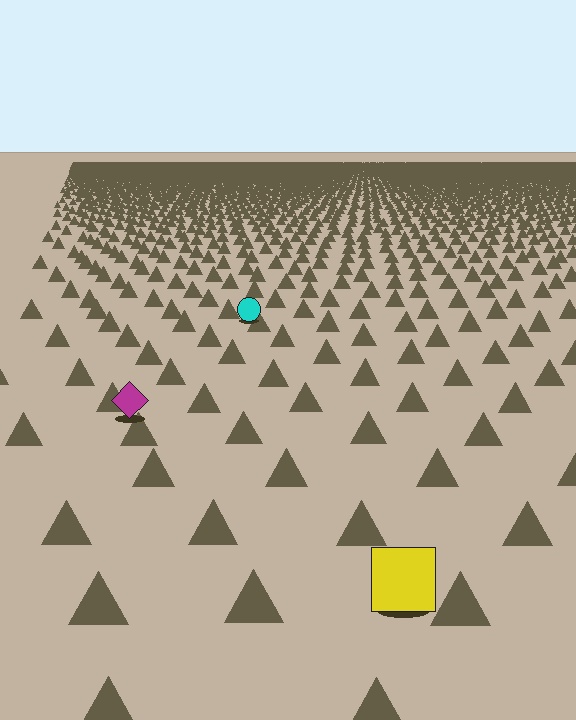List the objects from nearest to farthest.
From nearest to farthest: the yellow square, the magenta diamond, the cyan circle.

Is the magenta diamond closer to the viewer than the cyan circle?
Yes. The magenta diamond is closer — you can tell from the texture gradient: the ground texture is coarser near it.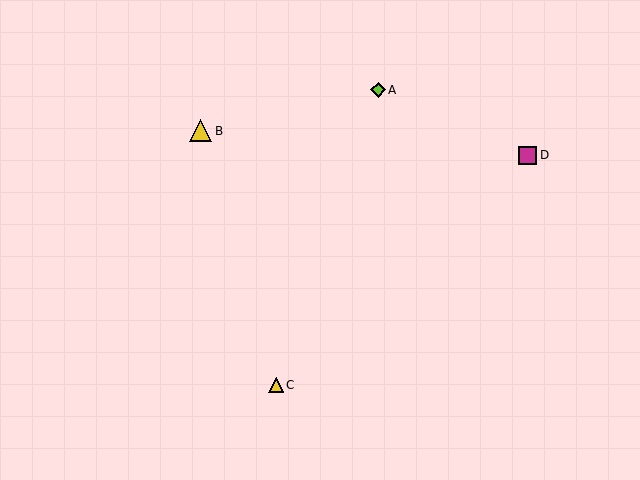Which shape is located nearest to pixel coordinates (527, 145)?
The magenta square (labeled D) at (528, 155) is nearest to that location.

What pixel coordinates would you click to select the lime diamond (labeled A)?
Click at (378, 90) to select the lime diamond A.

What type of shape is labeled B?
Shape B is a yellow triangle.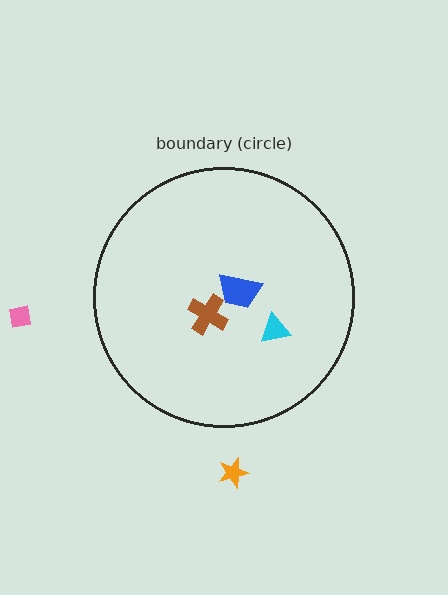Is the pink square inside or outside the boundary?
Outside.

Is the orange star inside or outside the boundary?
Outside.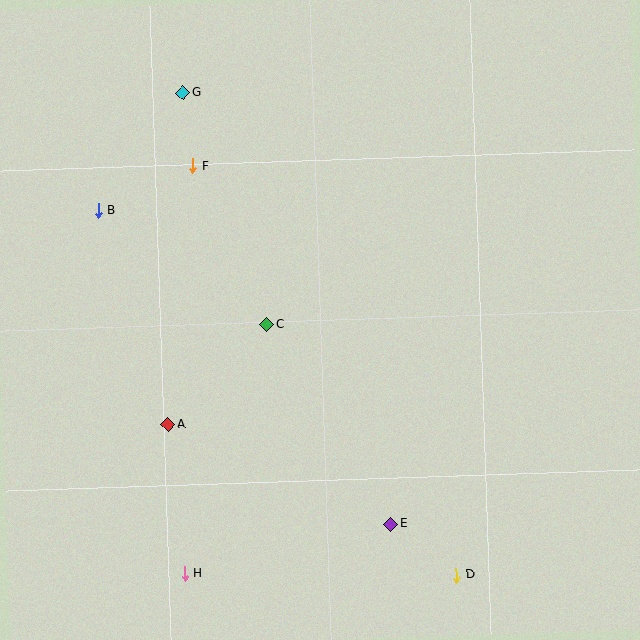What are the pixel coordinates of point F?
Point F is at (193, 166).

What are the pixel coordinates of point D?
Point D is at (456, 575).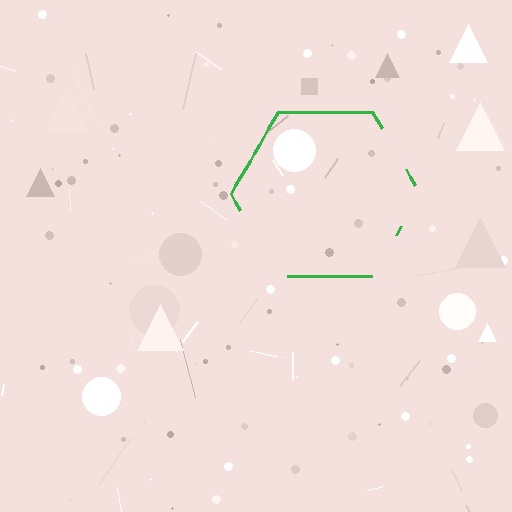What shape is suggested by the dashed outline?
The dashed outline suggests a hexagon.